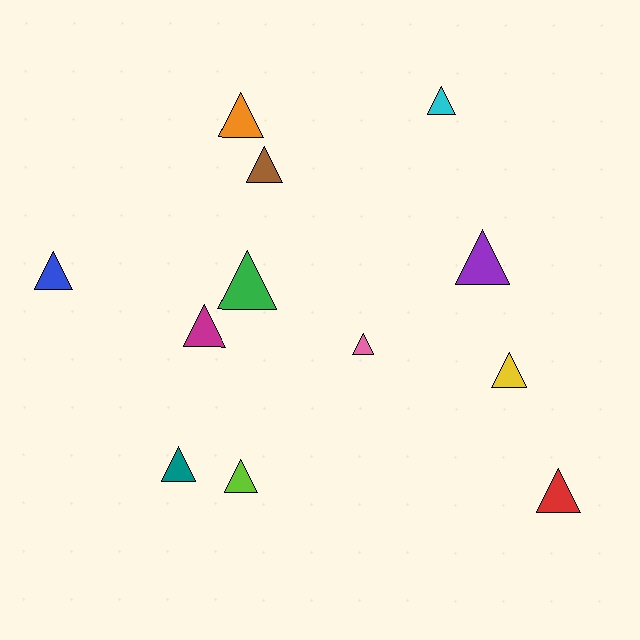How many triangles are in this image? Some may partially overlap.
There are 12 triangles.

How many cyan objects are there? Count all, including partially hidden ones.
There is 1 cyan object.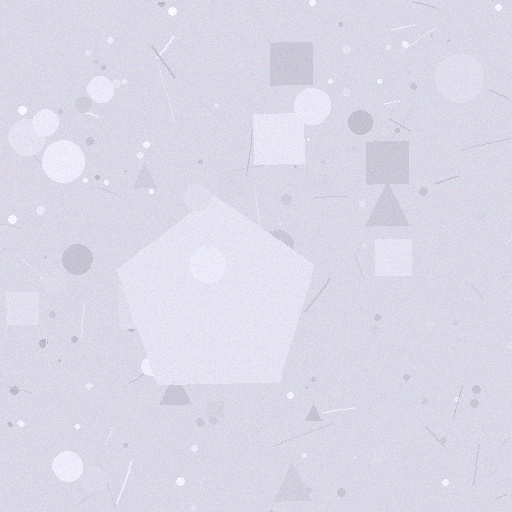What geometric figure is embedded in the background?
A pentagon is embedded in the background.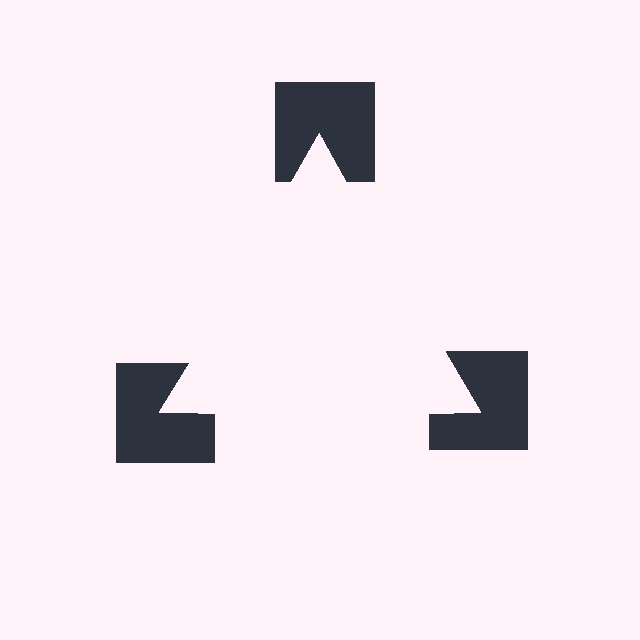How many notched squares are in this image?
There are 3 — one at each vertex of the illusory triangle.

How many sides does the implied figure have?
3 sides.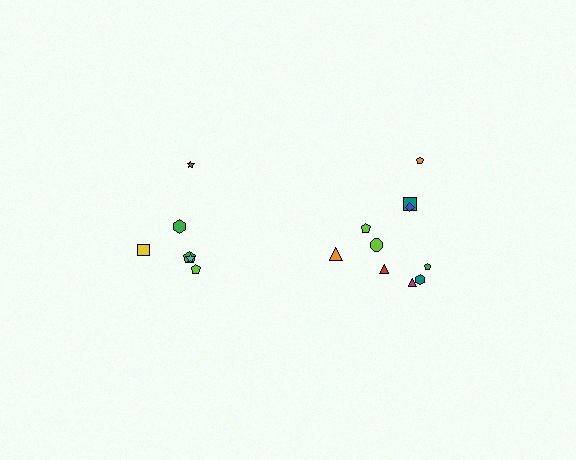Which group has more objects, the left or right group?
The right group.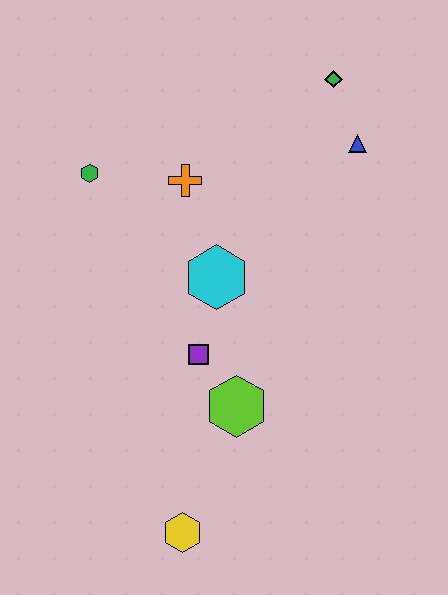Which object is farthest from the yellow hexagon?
The green diamond is farthest from the yellow hexagon.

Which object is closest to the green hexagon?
The orange cross is closest to the green hexagon.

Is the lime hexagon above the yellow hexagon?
Yes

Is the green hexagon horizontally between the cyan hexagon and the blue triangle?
No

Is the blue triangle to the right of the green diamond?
Yes